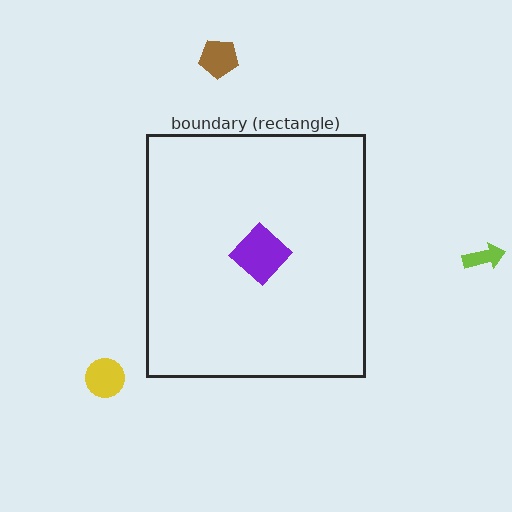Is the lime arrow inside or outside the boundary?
Outside.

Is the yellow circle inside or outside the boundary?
Outside.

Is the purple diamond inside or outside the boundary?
Inside.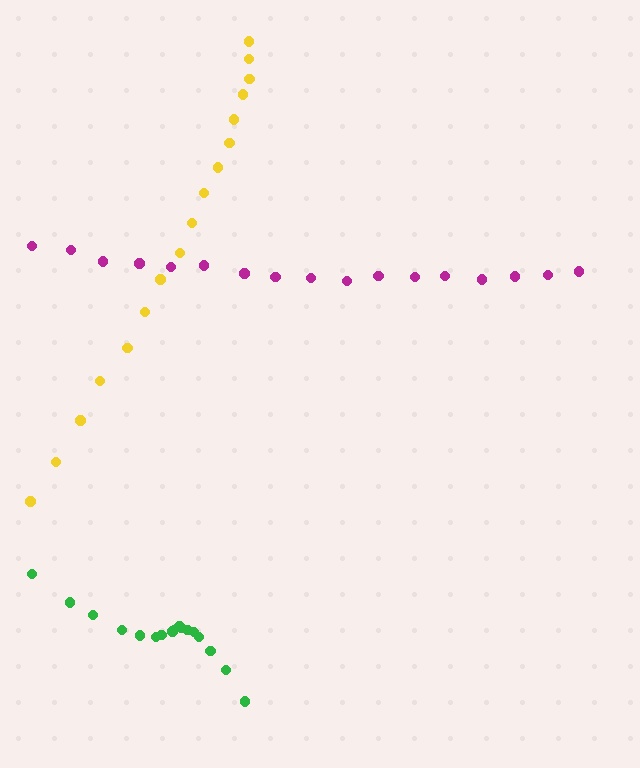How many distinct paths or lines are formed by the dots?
There are 3 distinct paths.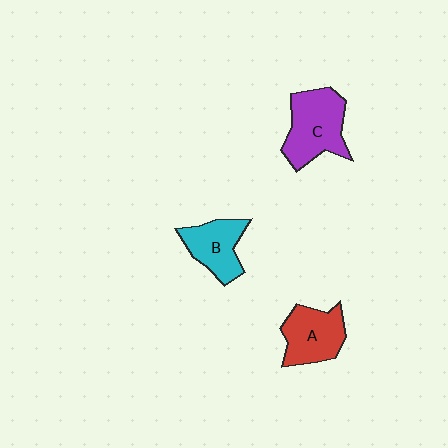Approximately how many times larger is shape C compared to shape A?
Approximately 1.2 times.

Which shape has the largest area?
Shape C (purple).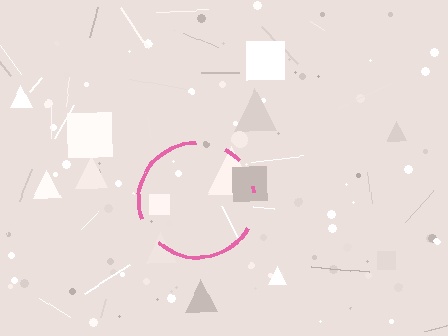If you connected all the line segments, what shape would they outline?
They would outline a circle.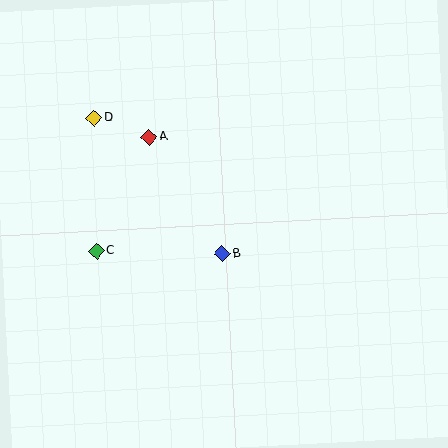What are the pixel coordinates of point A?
Point A is at (149, 137).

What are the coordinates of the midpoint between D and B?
The midpoint between D and B is at (158, 186).